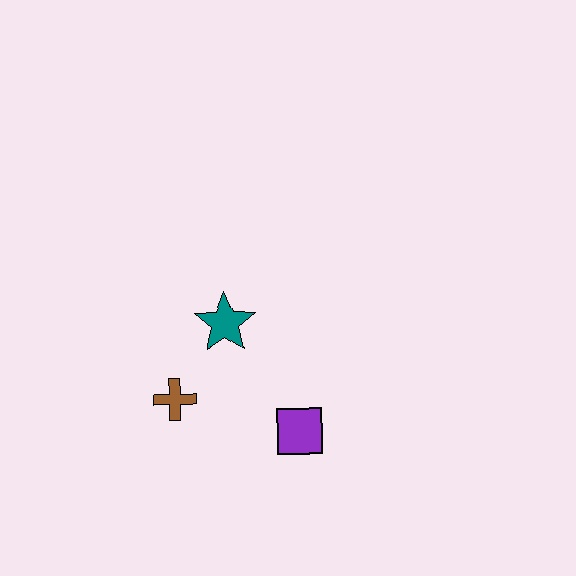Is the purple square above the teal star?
No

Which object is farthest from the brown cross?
The purple square is farthest from the brown cross.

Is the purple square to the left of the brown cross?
No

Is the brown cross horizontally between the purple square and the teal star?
No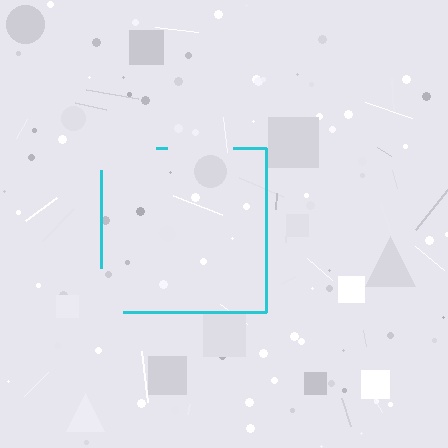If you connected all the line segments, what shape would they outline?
They would outline a square.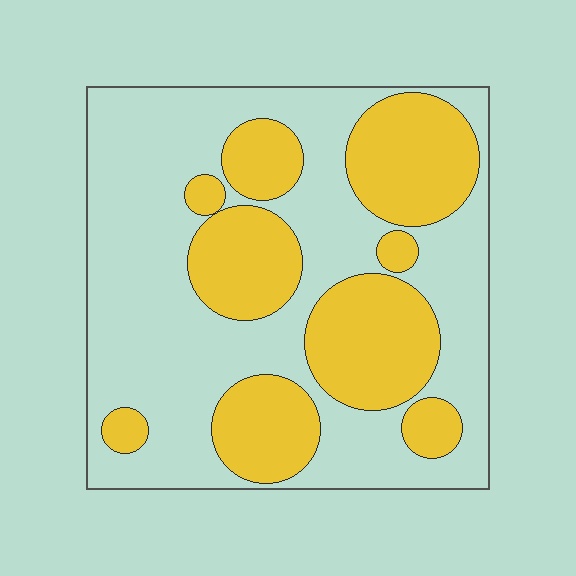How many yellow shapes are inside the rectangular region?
9.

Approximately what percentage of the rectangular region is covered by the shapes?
Approximately 40%.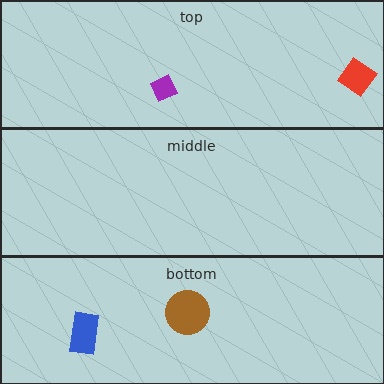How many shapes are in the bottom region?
2.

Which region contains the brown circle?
The bottom region.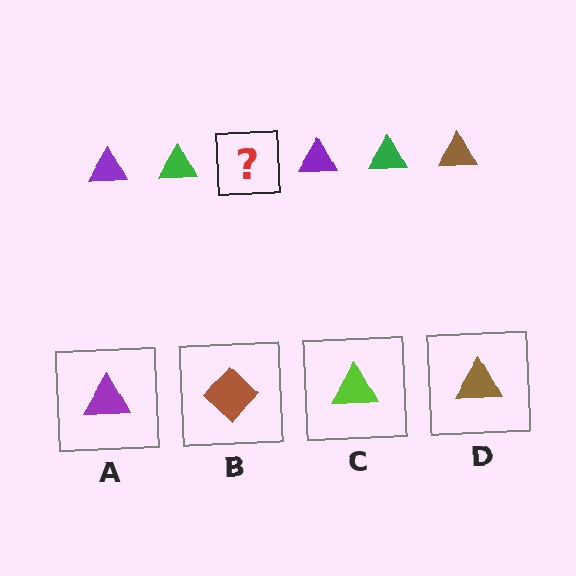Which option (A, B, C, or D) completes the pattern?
D.